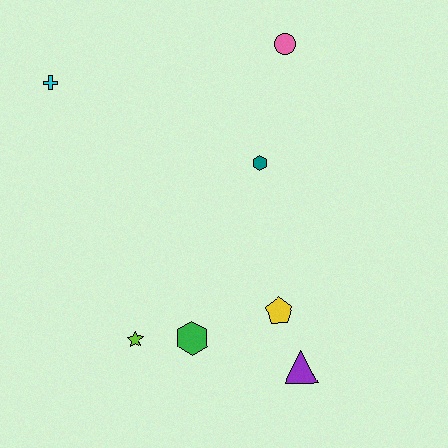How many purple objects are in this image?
There is 1 purple object.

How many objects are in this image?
There are 7 objects.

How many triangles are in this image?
There is 1 triangle.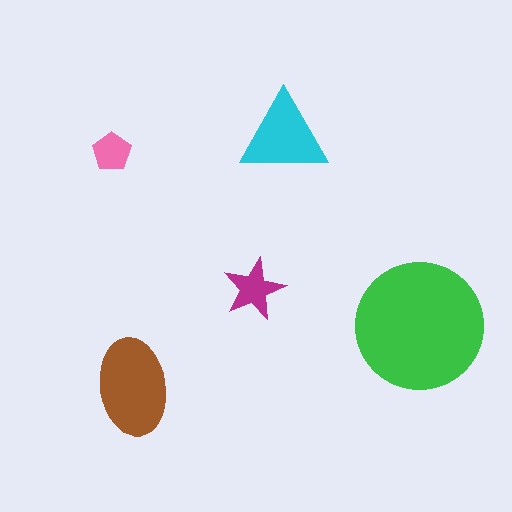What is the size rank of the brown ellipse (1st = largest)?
2nd.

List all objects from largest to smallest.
The green circle, the brown ellipse, the cyan triangle, the magenta star, the pink pentagon.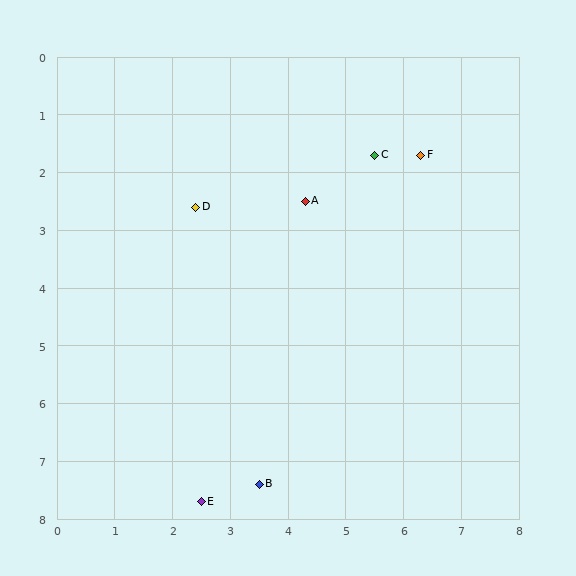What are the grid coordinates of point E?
Point E is at approximately (2.5, 7.7).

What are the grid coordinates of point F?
Point F is at approximately (6.3, 1.7).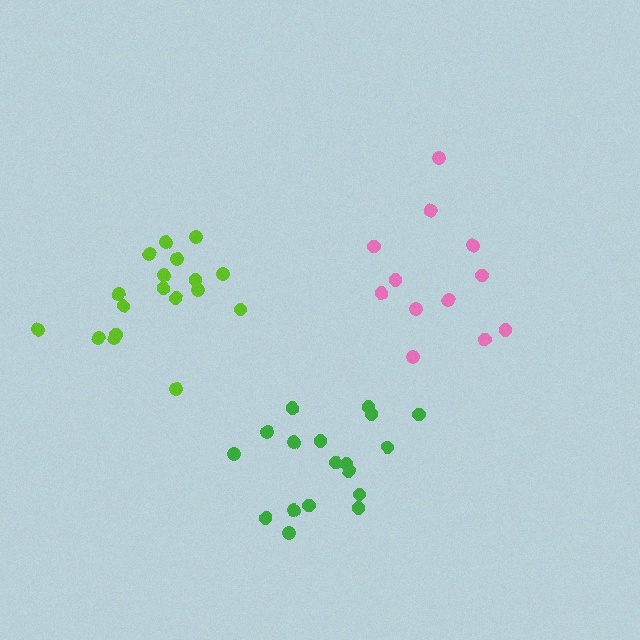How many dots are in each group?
Group 1: 18 dots, Group 2: 12 dots, Group 3: 18 dots (48 total).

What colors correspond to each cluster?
The clusters are colored: lime, pink, green.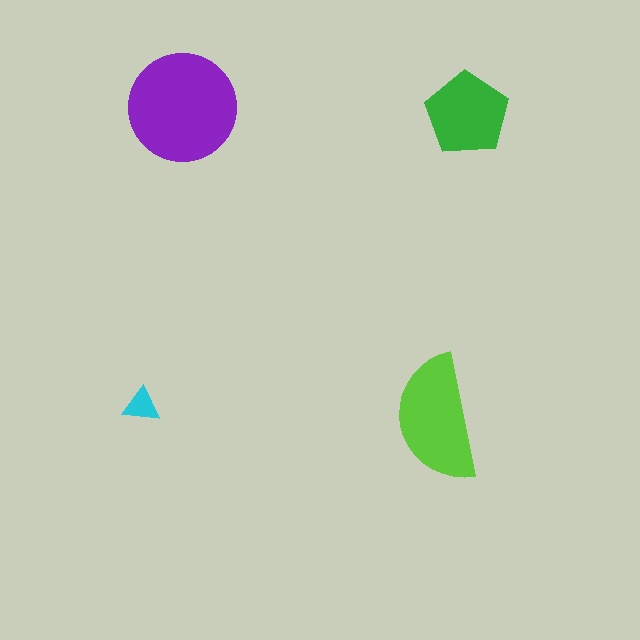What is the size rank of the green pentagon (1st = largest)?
3rd.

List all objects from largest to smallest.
The purple circle, the lime semicircle, the green pentagon, the cyan triangle.